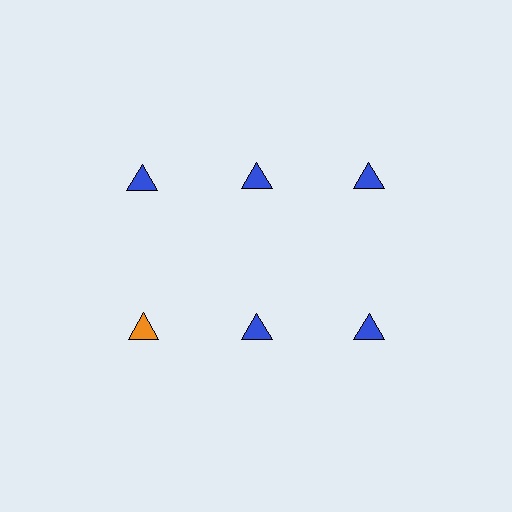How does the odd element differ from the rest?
It has a different color: orange instead of blue.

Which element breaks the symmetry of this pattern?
The orange triangle in the second row, leftmost column breaks the symmetry. All other shapes are blue triangles.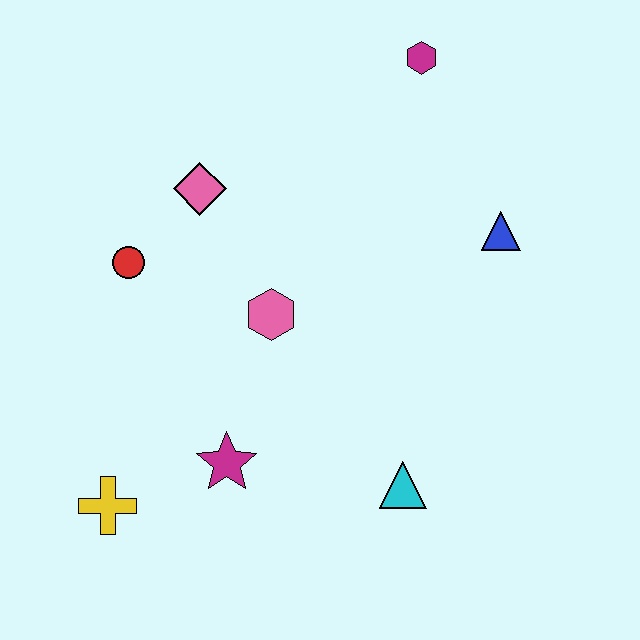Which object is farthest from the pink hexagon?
The magenta hexagon is farthest from the pink hexagon.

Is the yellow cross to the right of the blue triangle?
No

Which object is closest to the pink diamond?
The red circle is closest to the pink diamond.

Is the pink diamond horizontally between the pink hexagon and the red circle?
Yes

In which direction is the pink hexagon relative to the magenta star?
The pink hexagon is above the magenta star.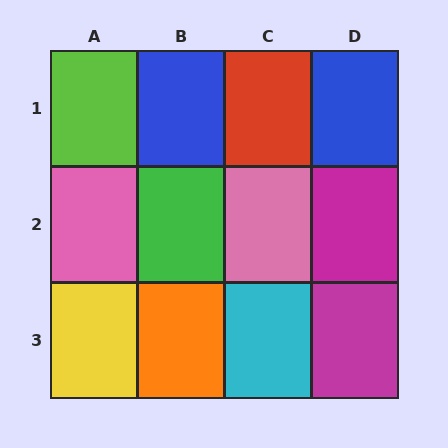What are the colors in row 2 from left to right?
Pink, green, pink, magenta.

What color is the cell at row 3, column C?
Cyan.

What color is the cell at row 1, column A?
Lime.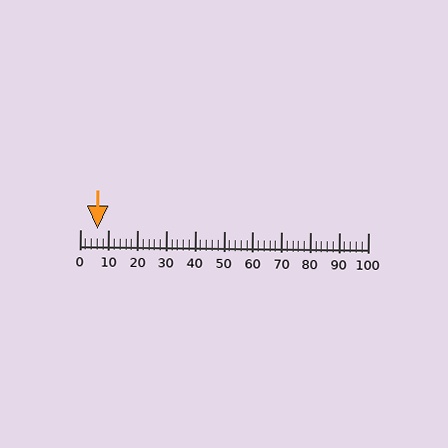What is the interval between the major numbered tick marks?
The major tick marks are spaced 10 units apart.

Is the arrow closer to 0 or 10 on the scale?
The arrow is closer to 10.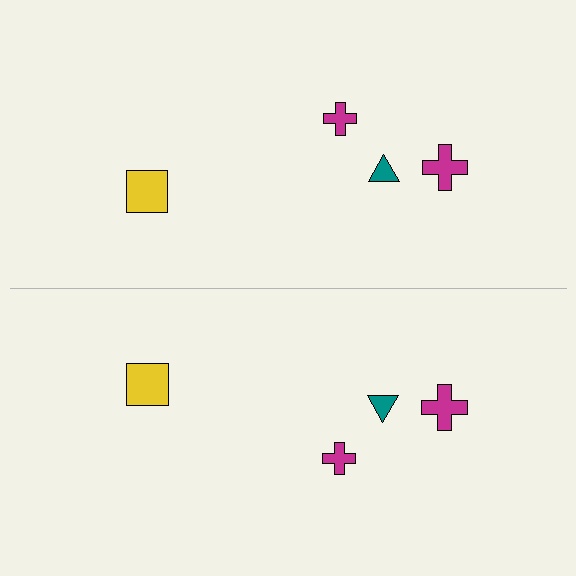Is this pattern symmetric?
Yes, this pattern has bilateral (reflection) symmetry.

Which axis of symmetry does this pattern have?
The pattern has a horizontal axis of symmetry running through the center of the image.